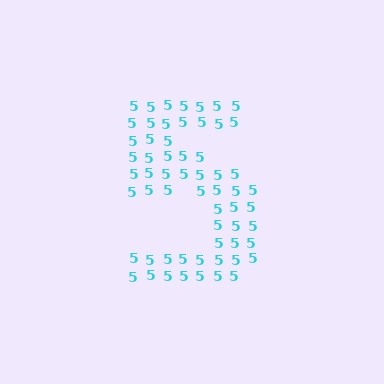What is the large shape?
The large shape is the digit 5.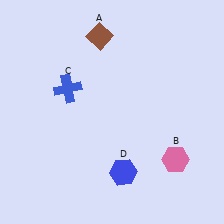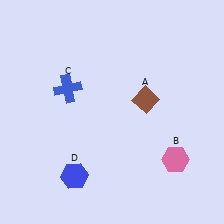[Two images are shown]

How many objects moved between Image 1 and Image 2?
2 objects moved between the two images.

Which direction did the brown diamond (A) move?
The brown diamond (A) moved down.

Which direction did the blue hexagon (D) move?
The blue hexagon (D) moved left.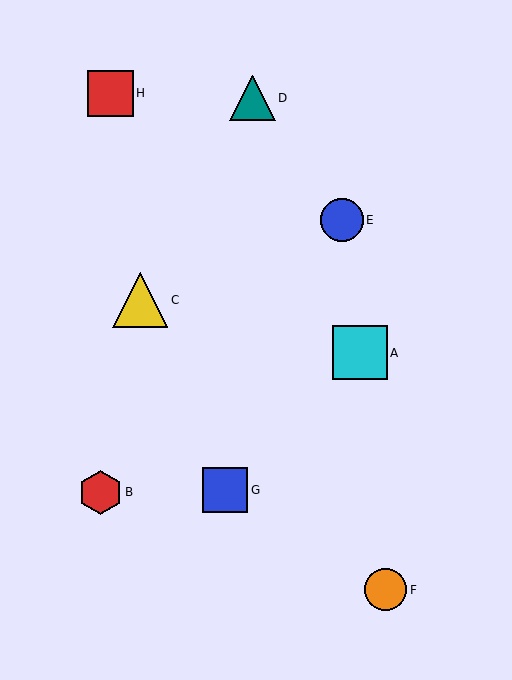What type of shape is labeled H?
Shape H is a red square.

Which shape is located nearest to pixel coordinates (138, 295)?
The yellow triangle (labeled C) at (140, 300) is nearest to that location.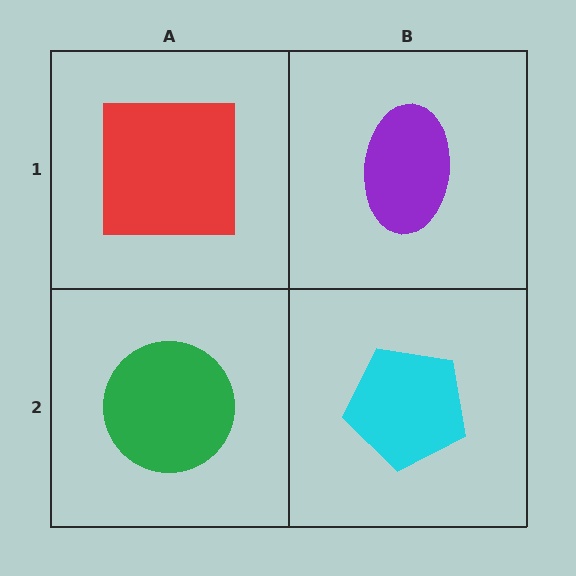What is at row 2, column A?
A green circle.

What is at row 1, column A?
A red square.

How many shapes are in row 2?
2 shapes.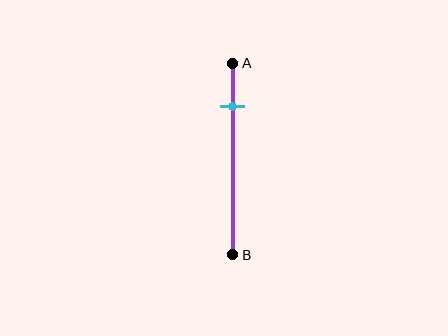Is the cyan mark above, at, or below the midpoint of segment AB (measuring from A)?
The cyan mark is above the midpoint of segment AB.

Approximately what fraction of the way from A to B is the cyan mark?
The cyan mark is approximately 25% of the way from A to B.